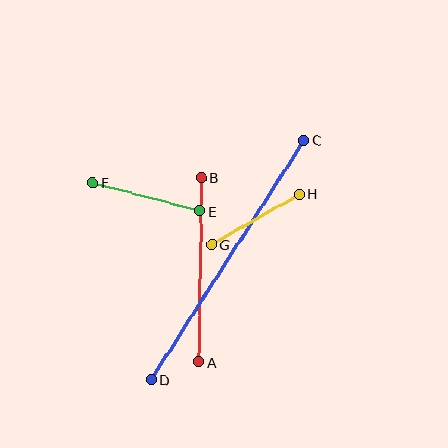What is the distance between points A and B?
The distance is approximately 185 pixels.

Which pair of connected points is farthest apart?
Points C and D are farthest apart.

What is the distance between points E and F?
The distance is approximately 111 pixels.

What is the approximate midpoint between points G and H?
The midpoint is at approximately (255, 219) pixels.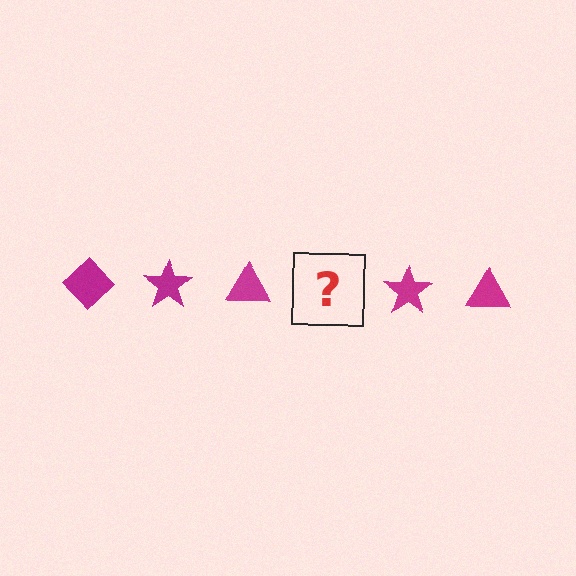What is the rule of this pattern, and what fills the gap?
The rule is that the pattern cycles through diamond, star, triangle shapes in magenta. The gap should be filled with a magenta diamond.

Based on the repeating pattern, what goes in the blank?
The blank should be a magenta diamond.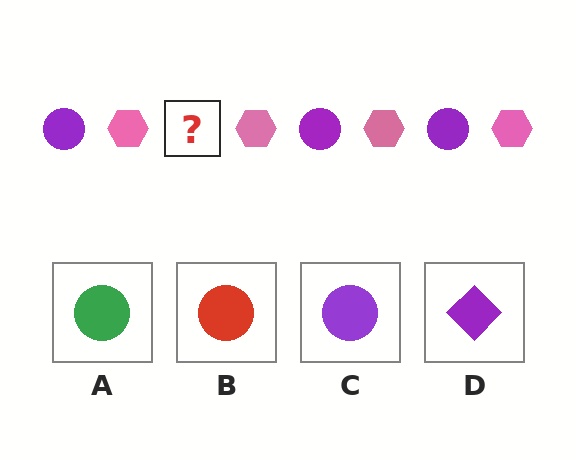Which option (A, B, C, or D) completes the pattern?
C.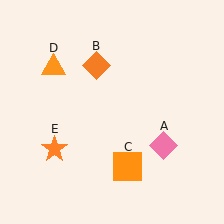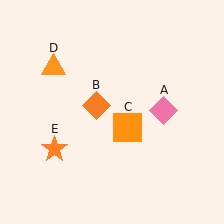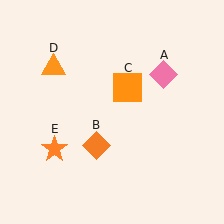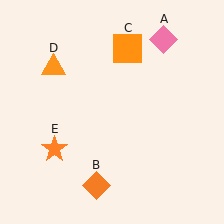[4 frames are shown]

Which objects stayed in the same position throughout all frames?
Orange triangle (object D) and orange star (object E) remained stationary.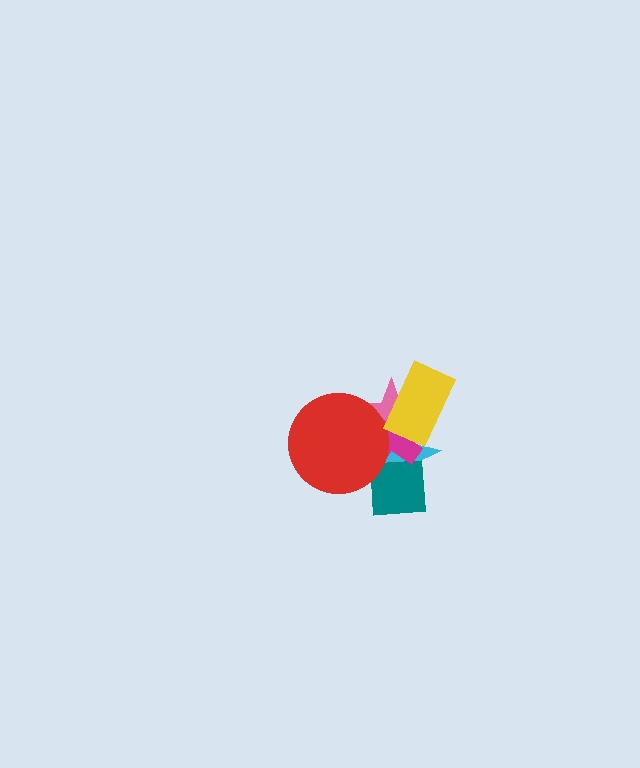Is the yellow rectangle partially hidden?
No, no other shape covers it.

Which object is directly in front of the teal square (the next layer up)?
The magenta cross is directly in front of the teal square.